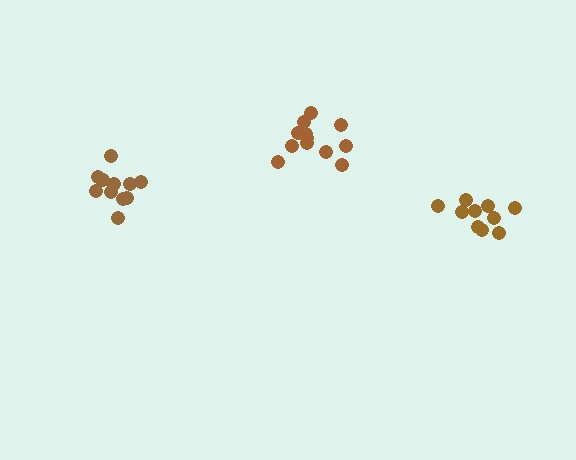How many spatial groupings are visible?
There are 3 spatial groupings.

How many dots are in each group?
Group 1: 12 dots, Group 2: 11 dots, Group 3: 10 dots (33 total).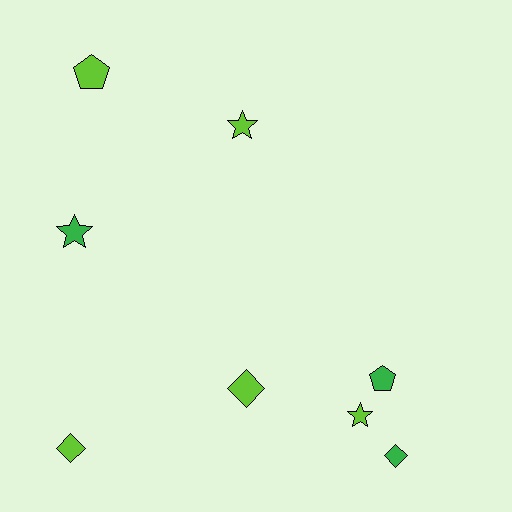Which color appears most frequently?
Lime, with 5 objects.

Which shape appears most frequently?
Diamond, with 3 objects.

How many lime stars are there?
There are 2 lime stars.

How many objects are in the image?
There are 8 objects.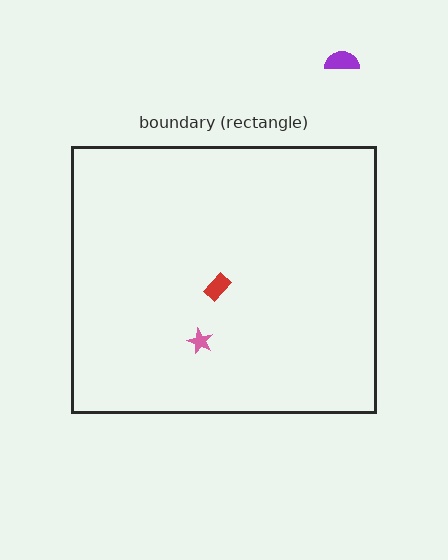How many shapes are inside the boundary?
2 inside, 1 outside.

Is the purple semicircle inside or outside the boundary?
Outside.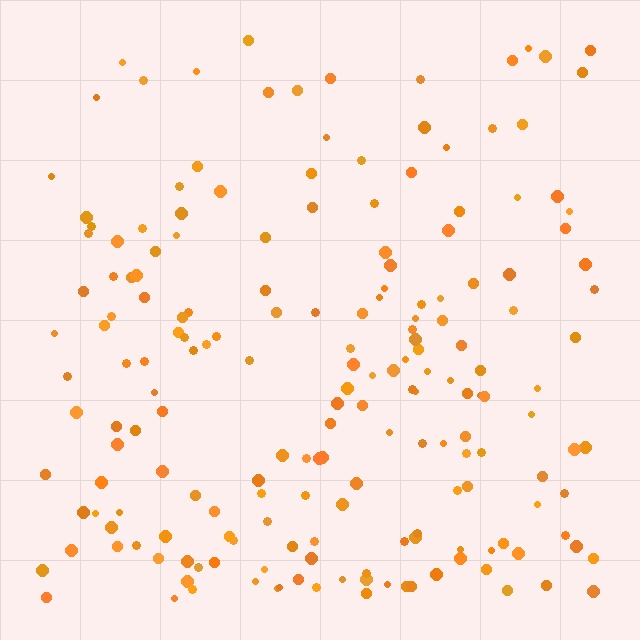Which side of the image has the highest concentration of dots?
The bottom.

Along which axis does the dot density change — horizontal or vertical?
Vertical.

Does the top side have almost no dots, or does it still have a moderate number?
Still a moderate number, just noticeably fewer than the bottom.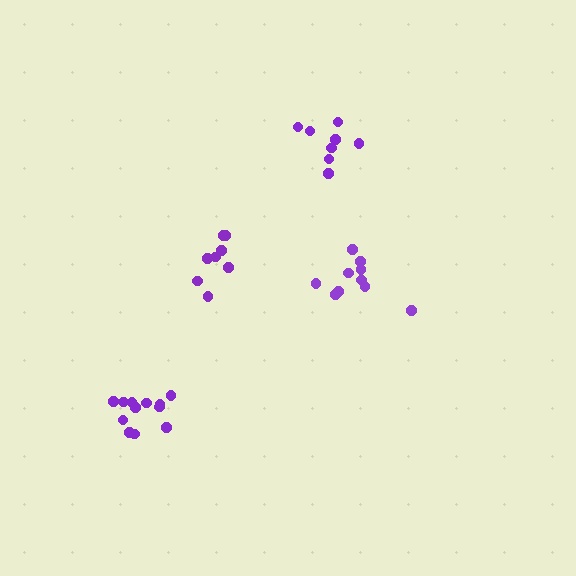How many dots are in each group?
Group 1: 10 dots, Group 2: 9 dots, Group 3: 12 dots, Group 4: 8 dots (39 total).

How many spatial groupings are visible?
There are 4 spatial groupings.